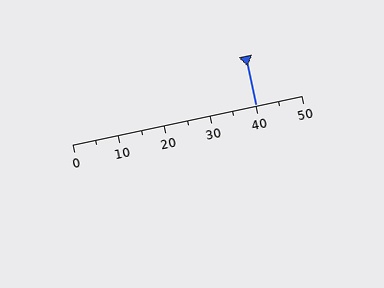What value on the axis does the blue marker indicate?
The marker indicates approximately 40.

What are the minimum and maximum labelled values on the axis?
The axis runs from 0 to 50.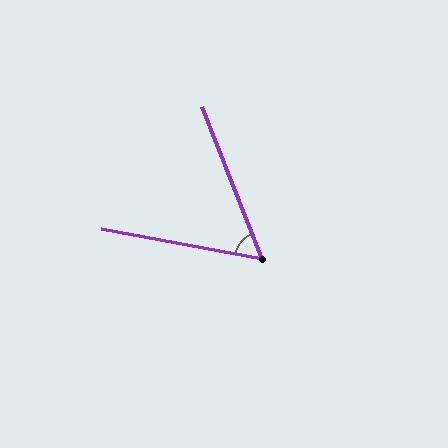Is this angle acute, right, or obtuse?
It is acute.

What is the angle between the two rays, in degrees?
Approximately 58 degrees.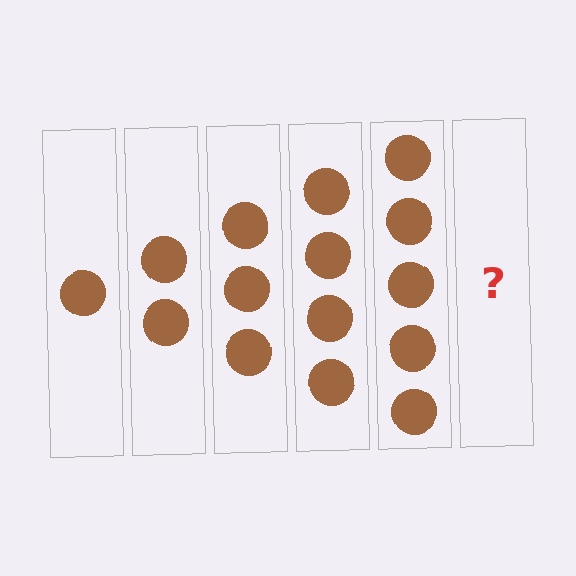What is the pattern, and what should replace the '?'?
The pattern is that each step adds one more circle. The '?' should be 6 circles.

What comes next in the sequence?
The next element should be 6 circles.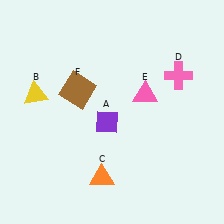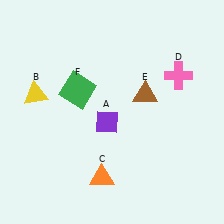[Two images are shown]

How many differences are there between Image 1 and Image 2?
There are 2 differences between the two images.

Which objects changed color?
E changed from pink to brown. F changed from brown to green.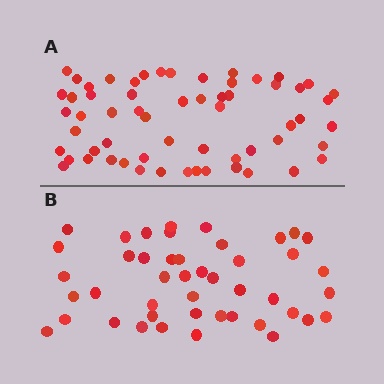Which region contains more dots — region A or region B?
Region A (the top region) has more dots.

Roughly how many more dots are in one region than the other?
Region A has approximately 15 more dots than region B.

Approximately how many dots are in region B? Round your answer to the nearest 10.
About 40 dots. (The exact count is 45, which rounds to 40.)